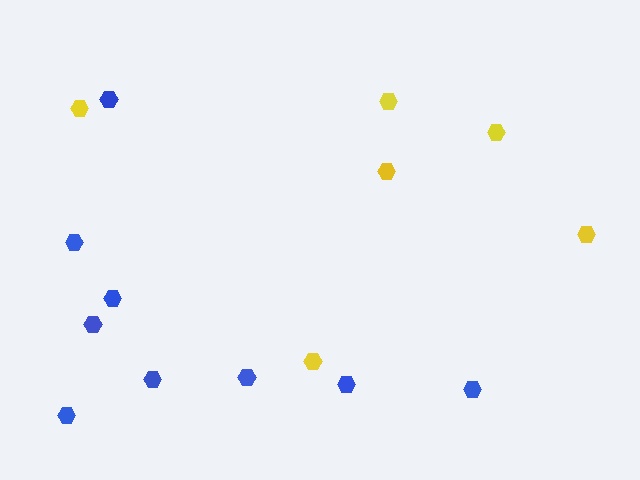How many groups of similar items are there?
There are 2 groups: one group of blue hexagons (9) and one group of yellow hexagons (6).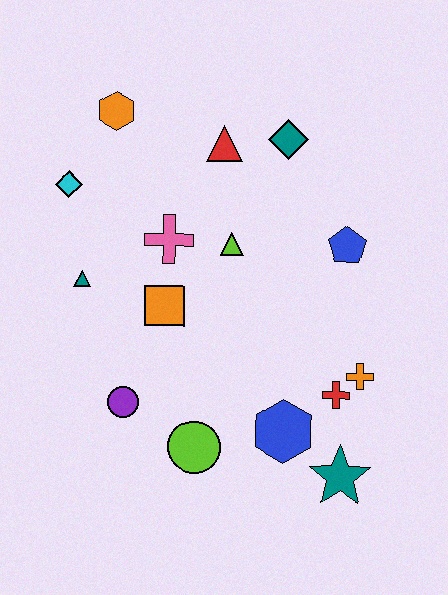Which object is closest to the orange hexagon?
The cyan diamond is closest to the orange hexagon.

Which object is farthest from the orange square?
The teal star is farthest from the orange square.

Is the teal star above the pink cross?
No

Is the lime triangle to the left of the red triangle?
No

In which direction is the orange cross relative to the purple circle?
The orange cross is to the right of the purple circle.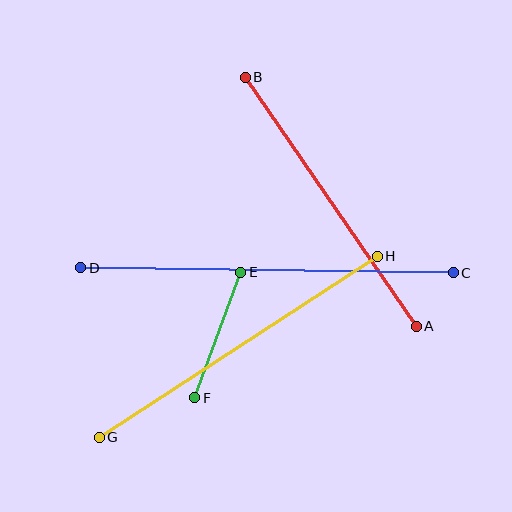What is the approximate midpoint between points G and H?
The midpoint is at approximately (238, 347) pixels.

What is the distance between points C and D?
The distance is approximately 372 pixels.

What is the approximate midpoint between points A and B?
The midpoint is at approximately (331, 202) pixels.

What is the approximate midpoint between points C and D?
The midpoint is at approximately (267, 270) pixels.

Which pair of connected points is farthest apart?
Points C and D are farthest apart.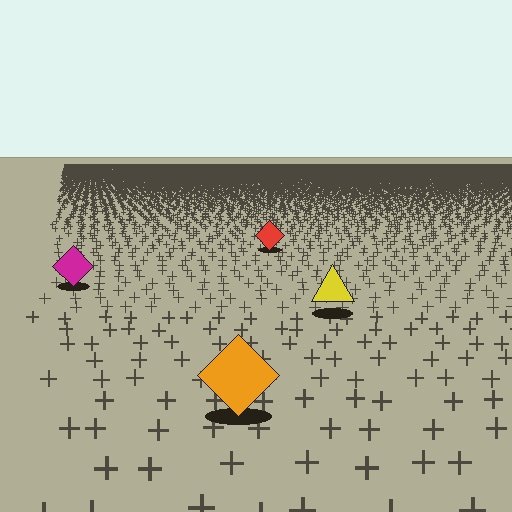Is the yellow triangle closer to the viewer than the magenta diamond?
Yes. The yellow triangle is closer — you can tell from the texture gradient: the ground texture is coarser near it.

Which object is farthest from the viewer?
The red diamond is farthest from the viewer. It appears smaller and the ground texture around it is denser.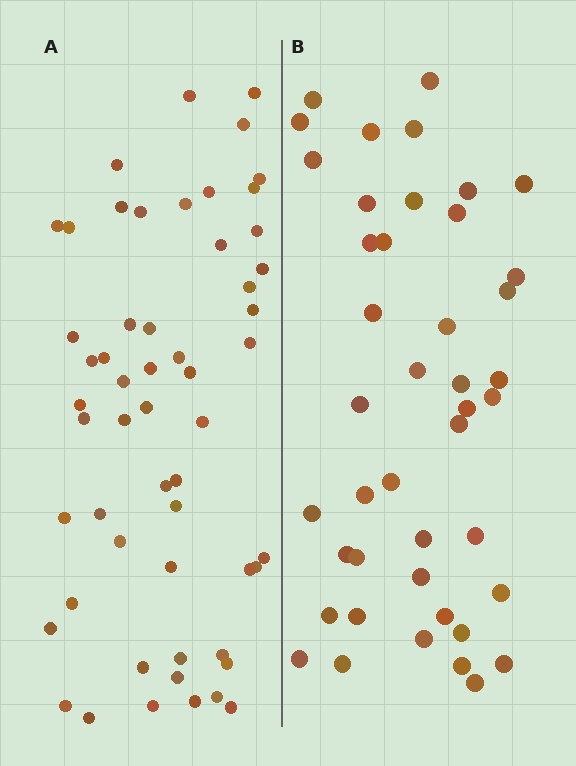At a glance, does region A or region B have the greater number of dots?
Region A (the left region) has more dots.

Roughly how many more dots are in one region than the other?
Region A has roughly 12 or so more dots than region B.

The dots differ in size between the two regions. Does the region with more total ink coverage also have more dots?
No. Region B has more total ink coverage because its dots are larger, but region A actually contains more individual dots. Total area can be misleading — the number of items is what matters here.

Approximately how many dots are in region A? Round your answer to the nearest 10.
About 60 dots. (The exact count is 55, which rounds to 60.)